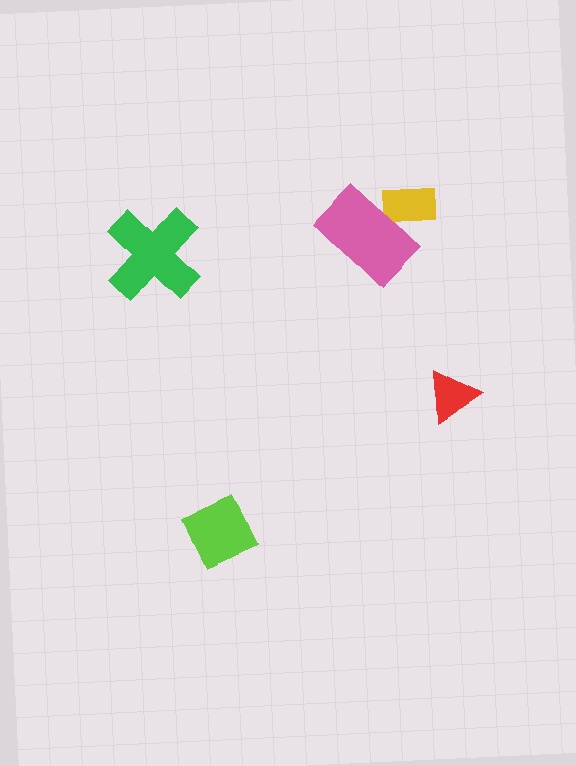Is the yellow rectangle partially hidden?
Yes, it is partially covered by another shape.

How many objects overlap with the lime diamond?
0 objects overlap with the lime diamond.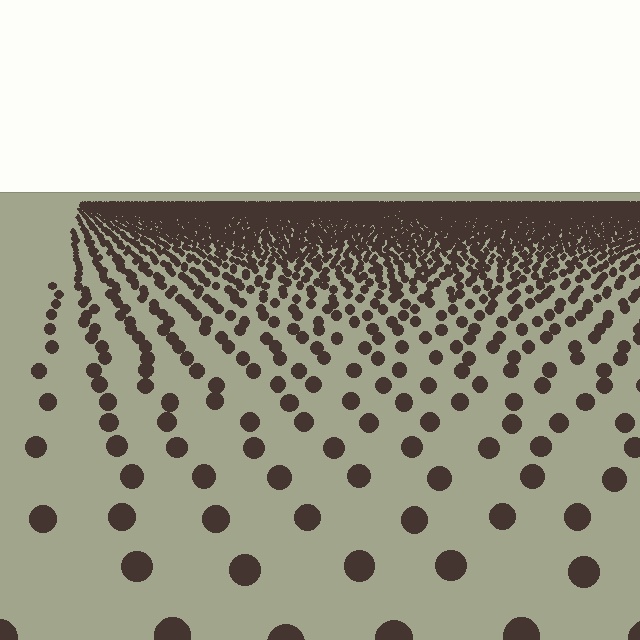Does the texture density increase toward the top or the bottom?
Density increases toward the top.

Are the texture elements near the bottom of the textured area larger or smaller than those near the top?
Larger. Near the bottom, elements are closer to the viewer and appear at a bigger on-screen size.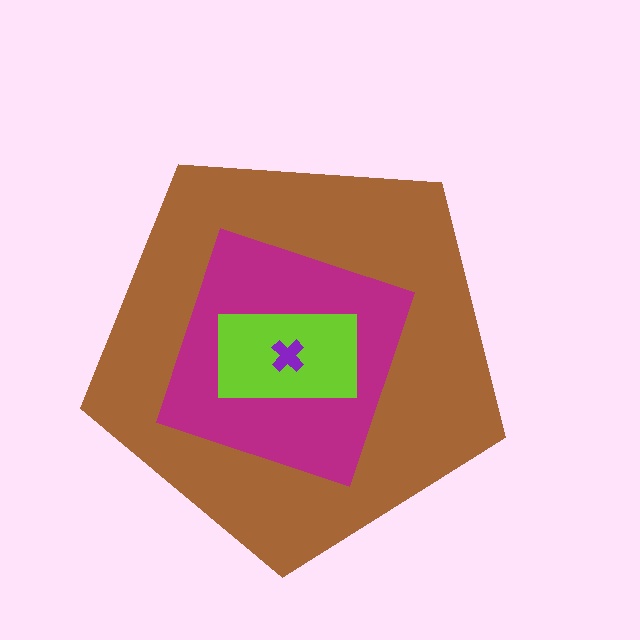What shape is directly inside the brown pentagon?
The magenta diamond.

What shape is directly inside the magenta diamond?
The lime rectangle.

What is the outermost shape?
The brown pentagon.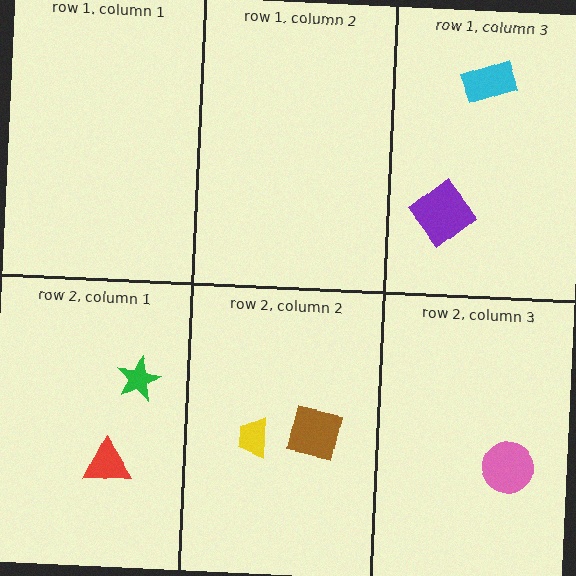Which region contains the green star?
The row 2, column 1 region.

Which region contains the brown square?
The row 2, column 2 region.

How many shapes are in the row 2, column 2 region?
2.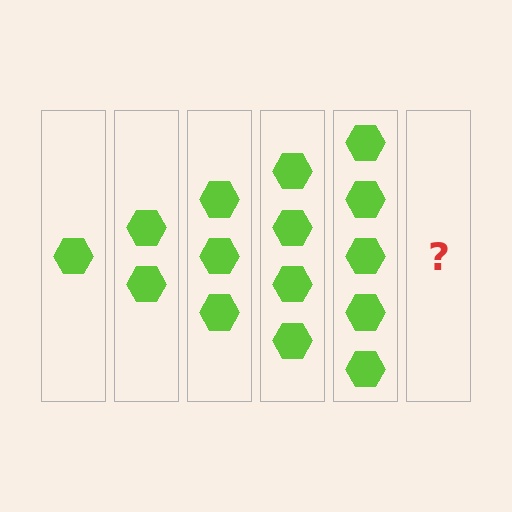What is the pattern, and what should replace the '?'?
The pattern is that each step adds one more hexagon. The '?' should be 6 hexagons.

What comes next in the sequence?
The next element should be 6 hexagons.